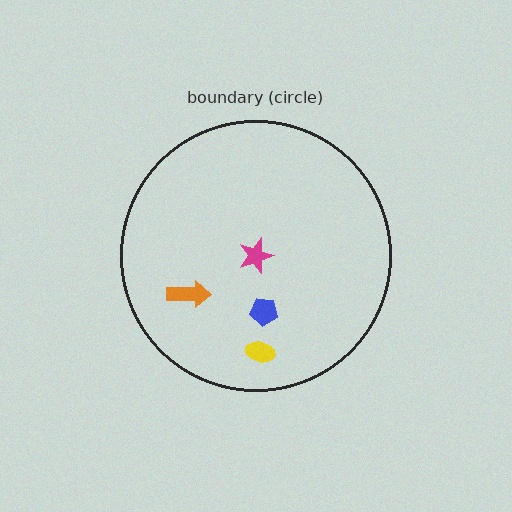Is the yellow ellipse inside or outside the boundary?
Inside.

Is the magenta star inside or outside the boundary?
Inside.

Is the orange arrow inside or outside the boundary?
Inside.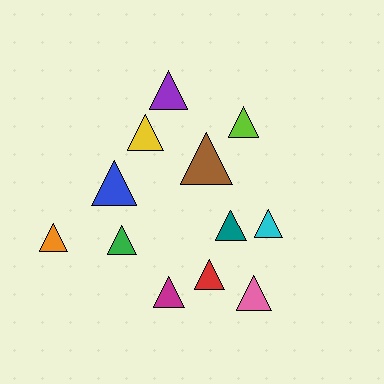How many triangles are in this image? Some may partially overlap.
There are 12 triangles.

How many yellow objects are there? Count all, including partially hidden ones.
There is 1 yellow object.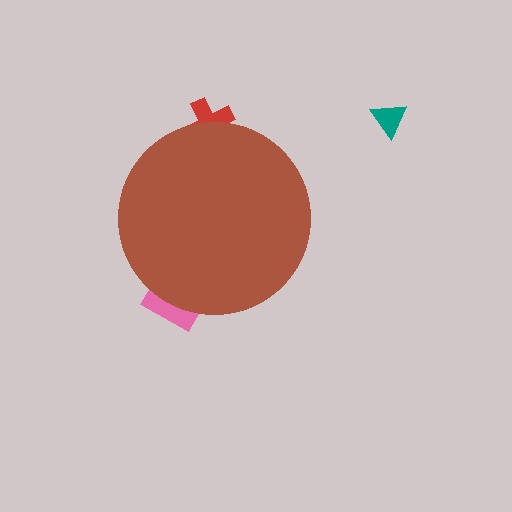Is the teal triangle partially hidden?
No, the teal triangle is fully visible.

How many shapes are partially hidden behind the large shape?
2 shapes are partially hidden.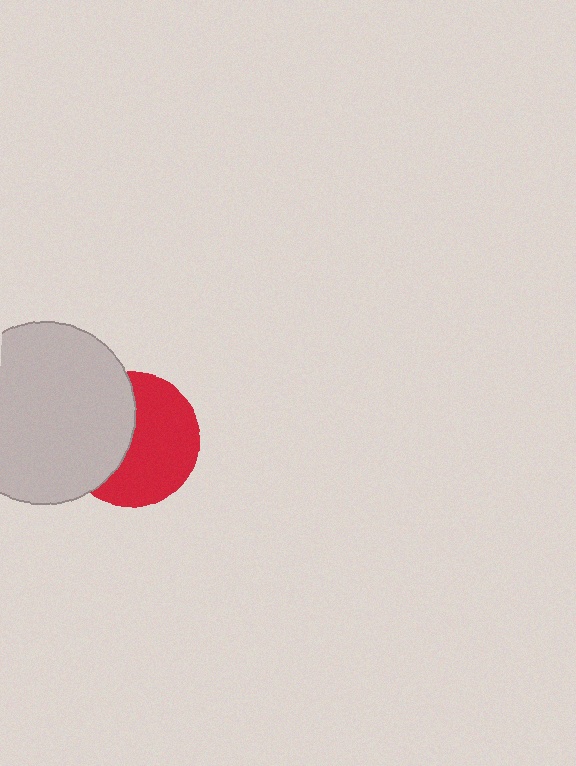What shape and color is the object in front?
The object in front is a light gray circle.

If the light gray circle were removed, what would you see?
You would see the complete red circle.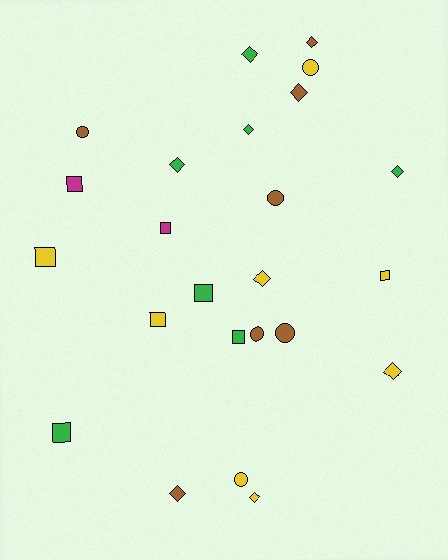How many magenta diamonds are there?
There are no magenta diamonds.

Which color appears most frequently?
Yellow, with 8 objects.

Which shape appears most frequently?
Diamond, with 10 objects.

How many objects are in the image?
There are 24 objects.